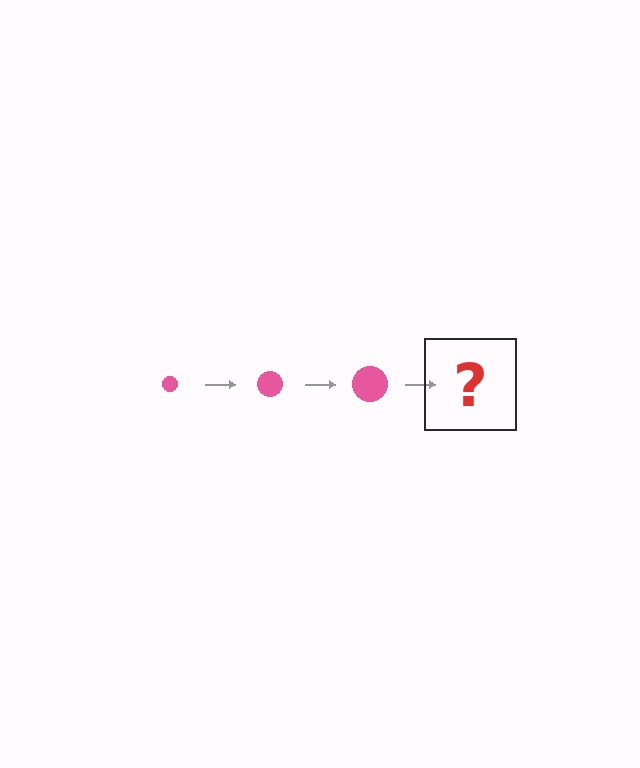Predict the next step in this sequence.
The next step is a pink circle, larger than the previous one.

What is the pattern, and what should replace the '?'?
The pattern is that the circle gets progressively larger each step. The '?' should be a pink circle, larger than the previous one.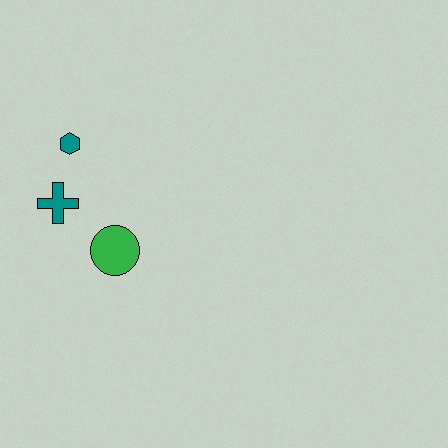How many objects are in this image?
There are 3 objects.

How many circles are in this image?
There is 1 circle.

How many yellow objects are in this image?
There are no yellow objects.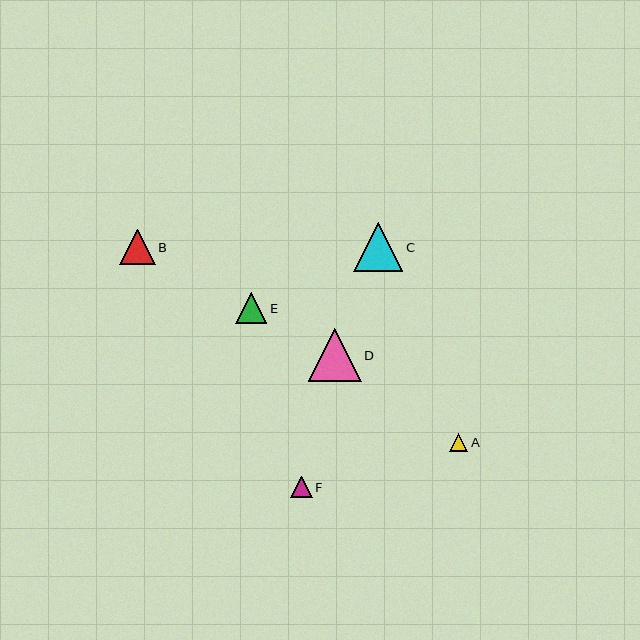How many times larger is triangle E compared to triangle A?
Triangle E is approximately 1.7 times the size of triangle A.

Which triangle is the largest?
Triangle D is the largest with a size of approximately 53 pixels.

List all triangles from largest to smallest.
From largest to smallest: D, C, B, E, F, A.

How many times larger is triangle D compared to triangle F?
Triangle D is approximately 2.4 times the size of triangle F.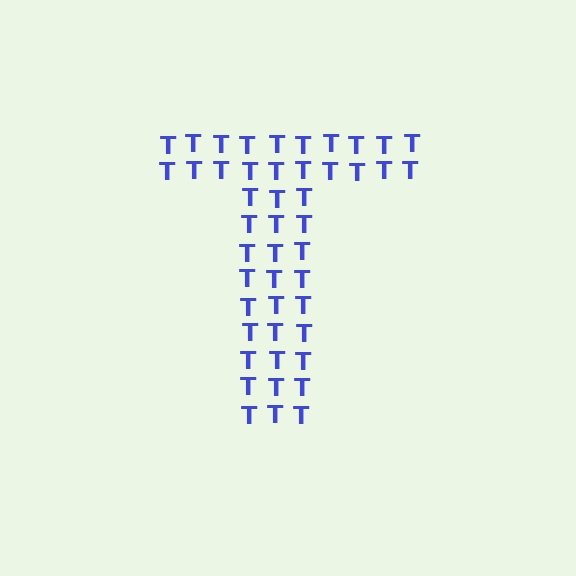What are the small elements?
The small elements are letter T's.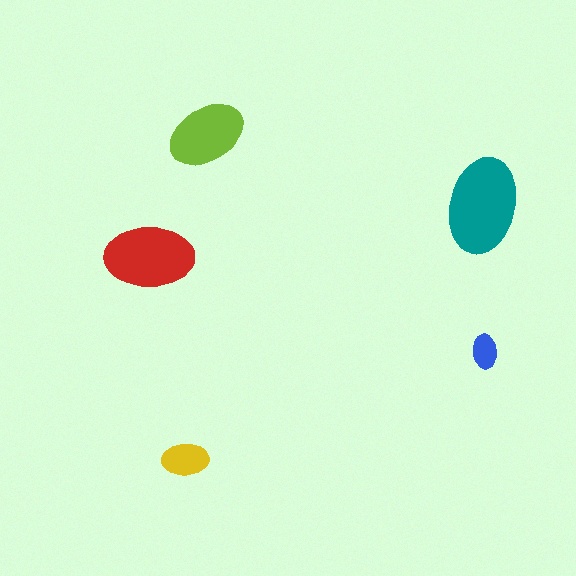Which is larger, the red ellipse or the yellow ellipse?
The red one.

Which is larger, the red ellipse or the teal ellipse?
The teal one.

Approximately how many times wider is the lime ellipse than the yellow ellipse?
About 1.5 times wider.